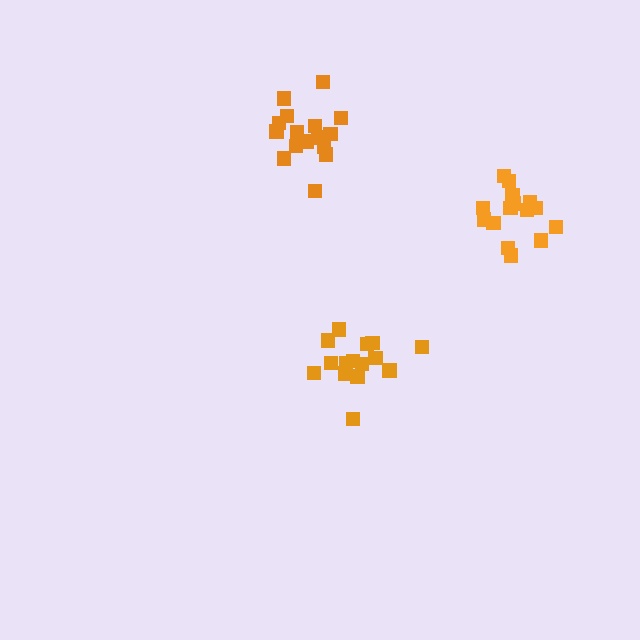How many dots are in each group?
Group 1: 15 dots, Group 2: 15 dots, Group 3: 17 dots (47 total).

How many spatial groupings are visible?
There are 3 spatial groupings.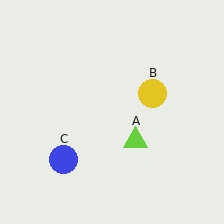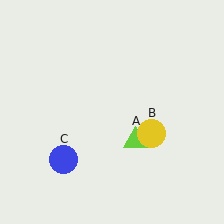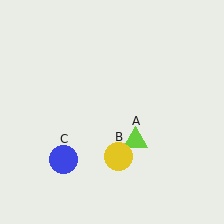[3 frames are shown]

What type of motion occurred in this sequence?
The yellow circle (object B) rotated clockwise around the center of the scene.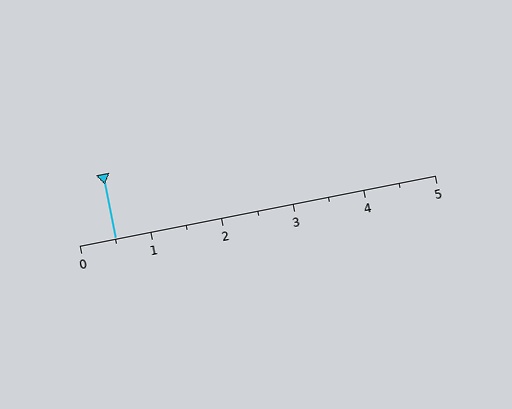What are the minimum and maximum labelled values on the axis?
The axis runs from 0 to 5.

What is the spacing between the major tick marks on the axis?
The major ticks are spaced 1 apart.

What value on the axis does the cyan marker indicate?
The marker indicates approximately 0.5.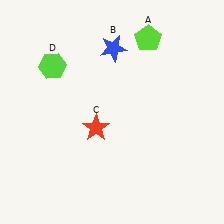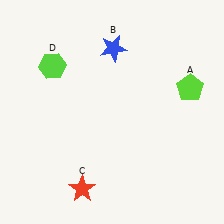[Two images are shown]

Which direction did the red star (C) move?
The red star (C) moved down.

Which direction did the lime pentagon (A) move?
The lime pentagon (A) moved down.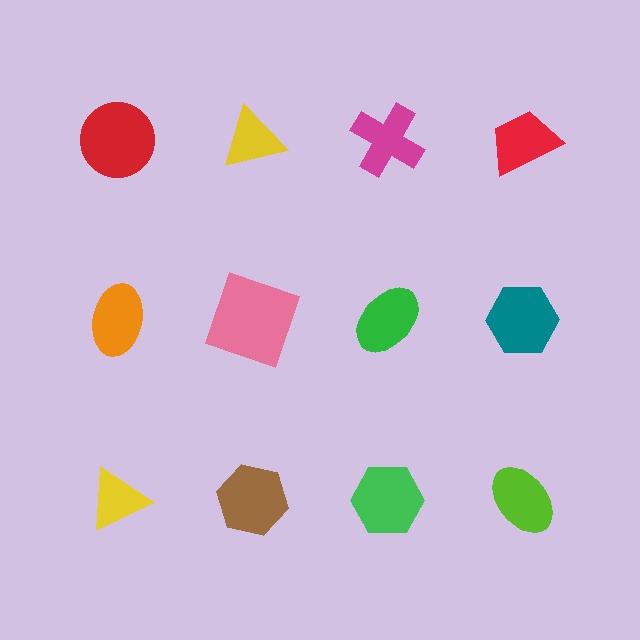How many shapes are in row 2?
4 shapes.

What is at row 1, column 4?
A red trapezoid.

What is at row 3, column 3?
A green hexagon.